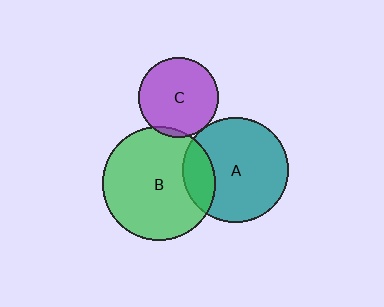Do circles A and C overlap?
Yes.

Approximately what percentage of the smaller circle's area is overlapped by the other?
Approximately 5%.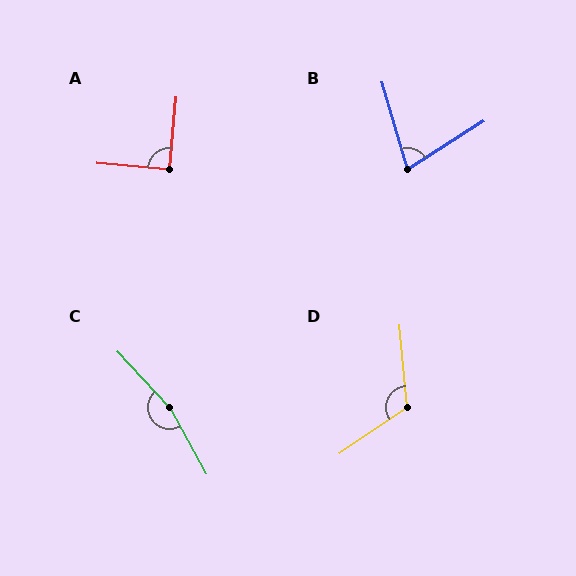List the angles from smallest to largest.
B (74°), A (90°), D (119°), C (165°).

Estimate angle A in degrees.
Approximately 90 degrees.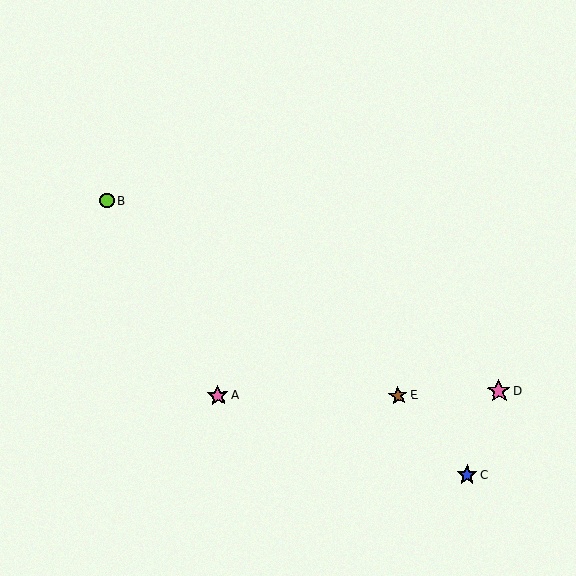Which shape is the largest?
The pink star (labeled D) is the largest.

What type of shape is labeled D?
Shape D is a pink star.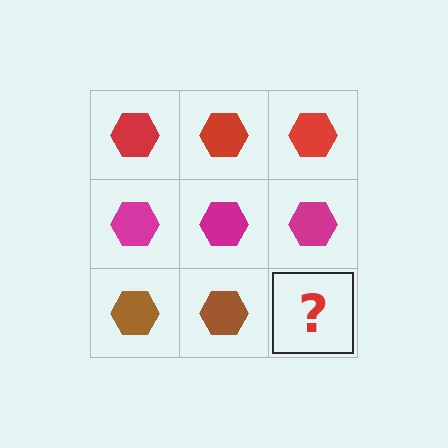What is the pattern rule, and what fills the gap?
The rule is that each row has a consistent color. The gap should be filled with a brown hexagon.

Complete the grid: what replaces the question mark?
The question mark should be replaced with a brown hexagon.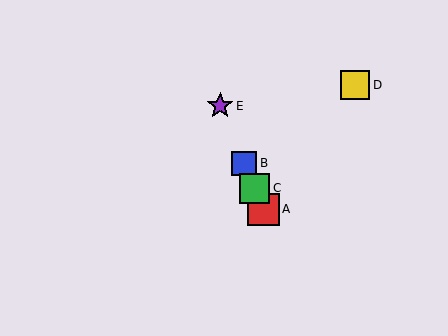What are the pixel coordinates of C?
Object C is at (255, 188).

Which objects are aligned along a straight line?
Objects A, B, C, E are aligned along a straight line.